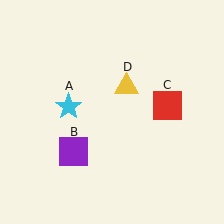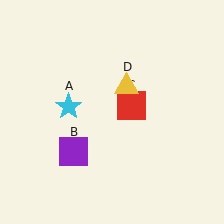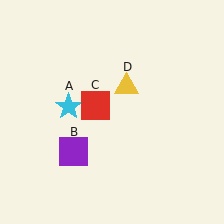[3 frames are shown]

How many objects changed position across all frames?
1 object changed position: red square (object C).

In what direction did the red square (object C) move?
The red square (object C) moved left.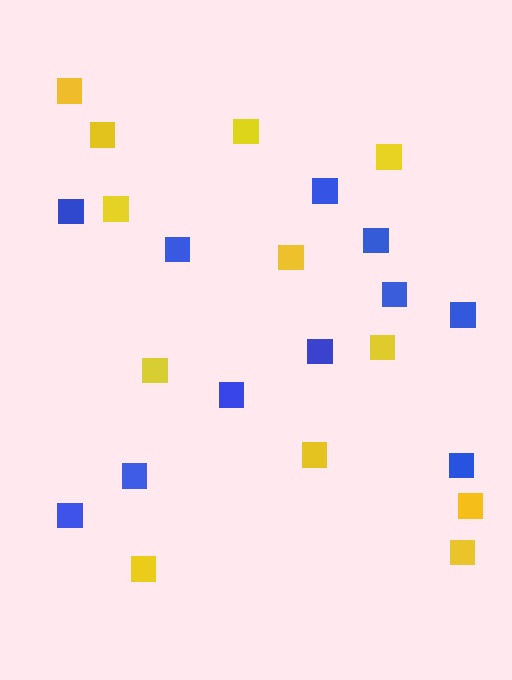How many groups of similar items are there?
There are 2 groups: one group of yellow squares (12) and one group of blue squares (11).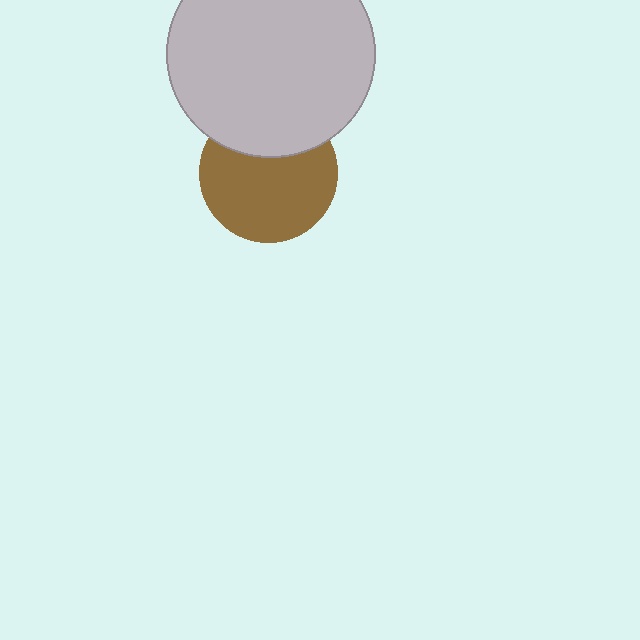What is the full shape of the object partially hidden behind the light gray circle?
The partially hidden object is a brown circle.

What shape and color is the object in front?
The object in front is a light gray circle.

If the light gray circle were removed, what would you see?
You would see the complete brown circle.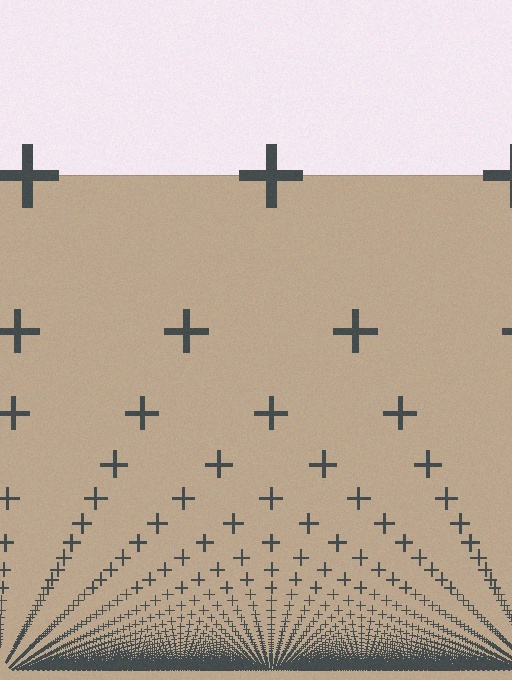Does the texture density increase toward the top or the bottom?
Density increases toward the bottom.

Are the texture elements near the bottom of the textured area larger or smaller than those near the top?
Smaller. The gradient is inverted — elements near the bottom are smaller and denser.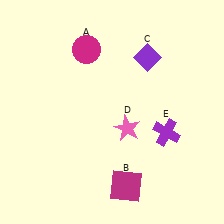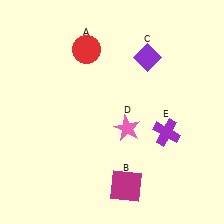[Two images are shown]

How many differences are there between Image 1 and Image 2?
There is 1 difference between the two images.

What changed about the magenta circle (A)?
In Image 1, A is magenta. In Image 2, it changed to red.